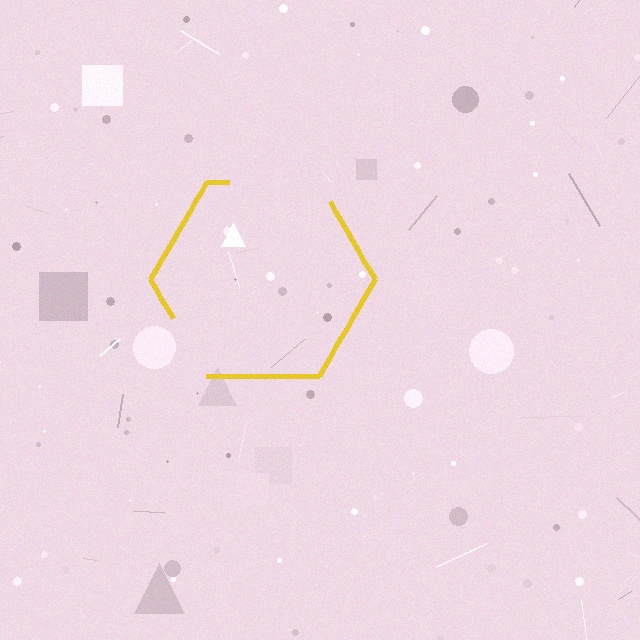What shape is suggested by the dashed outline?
The dashed outline suggests a hexagon.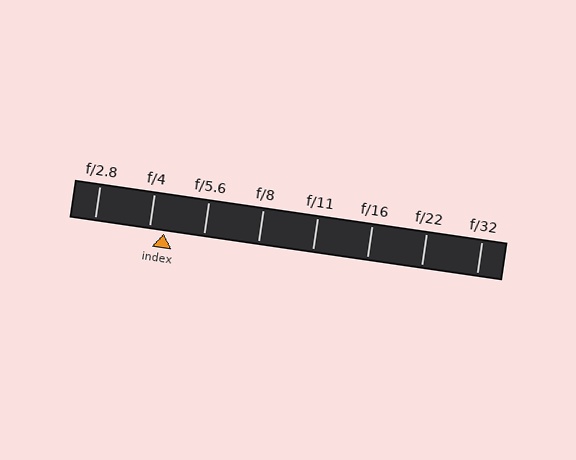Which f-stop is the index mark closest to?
The index mark is closest to f/4.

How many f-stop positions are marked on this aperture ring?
There are 8 f-stop positions marked.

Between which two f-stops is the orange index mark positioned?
The index mark is between f/4 and f/5.6.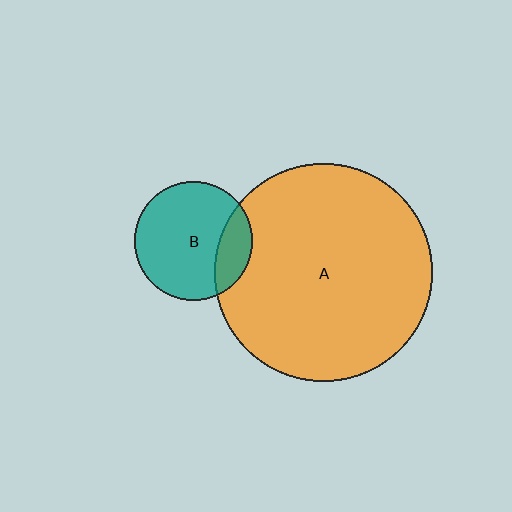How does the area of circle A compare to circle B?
Approximately 3.4 times.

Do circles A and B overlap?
Yes.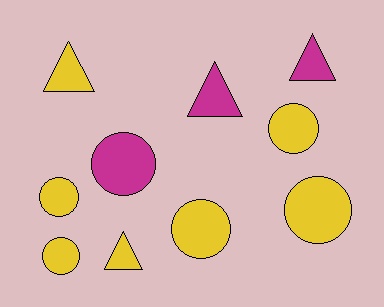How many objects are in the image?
There are 10 objects.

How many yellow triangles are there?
There are 2 yellow triangles.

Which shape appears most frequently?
Circle, with 6 objects.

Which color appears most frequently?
Yellow, with 7 objects.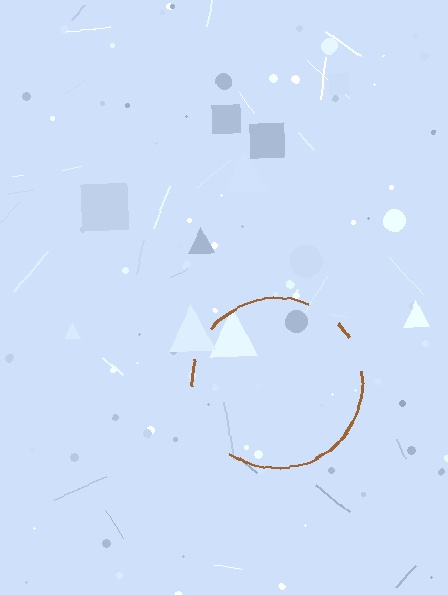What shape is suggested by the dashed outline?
The dashed outline suggests a circle.